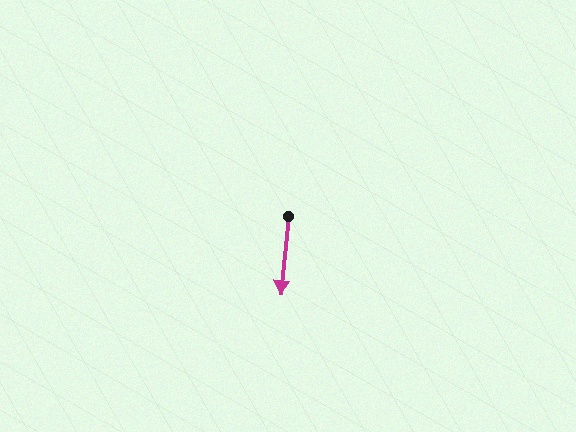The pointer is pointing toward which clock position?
Roughly 6 o'clock.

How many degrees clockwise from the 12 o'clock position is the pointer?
Approximately 185 degrees.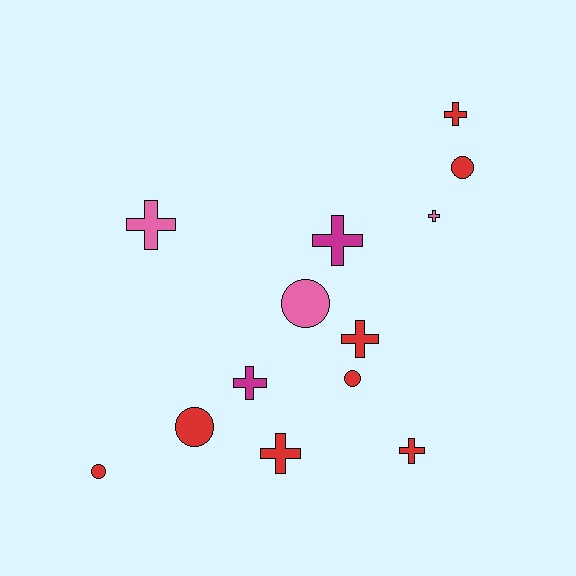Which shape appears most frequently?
Cross, with 8 objects.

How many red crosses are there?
There are 4 red crosses.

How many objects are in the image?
There are 13 objects.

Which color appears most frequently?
Red, with 8 objects.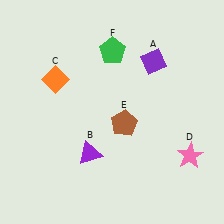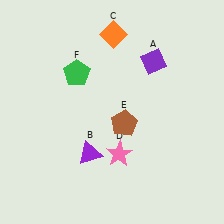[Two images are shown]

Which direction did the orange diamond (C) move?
The orange diamond (C) moved right.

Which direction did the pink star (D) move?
The pink star (D) moved left.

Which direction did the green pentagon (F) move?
The green pentagon (F) moved left.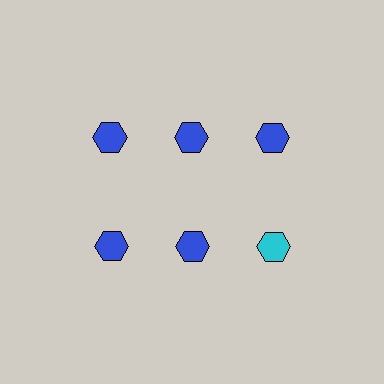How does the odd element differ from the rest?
It has a different color: cyan instead of blue.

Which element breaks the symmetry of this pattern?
The cyan hexagon in the second row, center column breaks the symmetry. All other shapes are blue hexagons.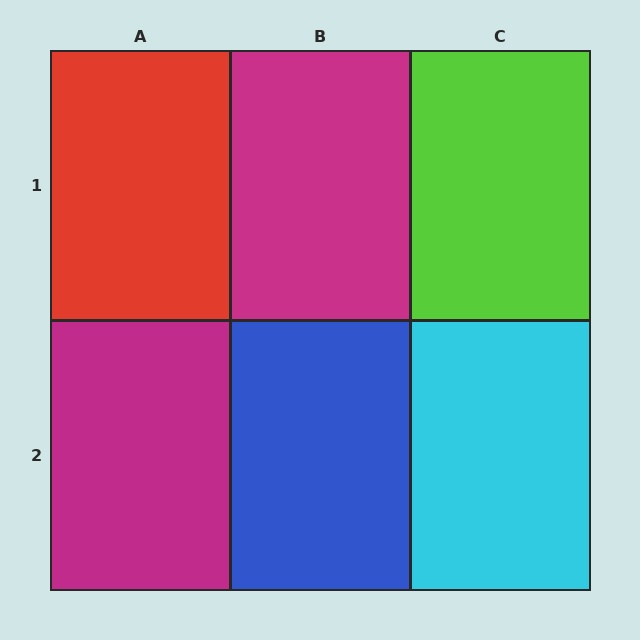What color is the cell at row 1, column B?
Magenta.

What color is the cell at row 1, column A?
Red.